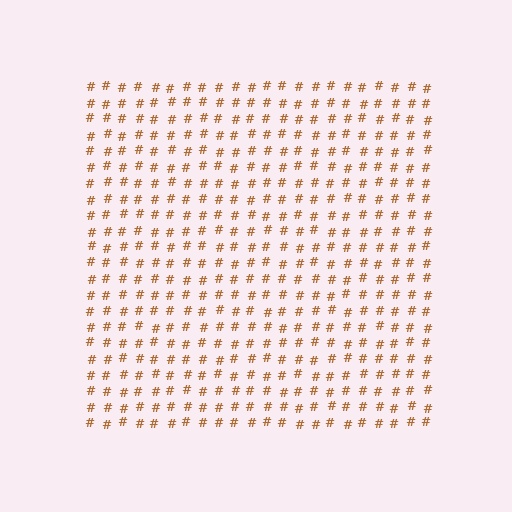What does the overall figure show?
The overall figure shows a square.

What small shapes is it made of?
It is made of small hash symbols.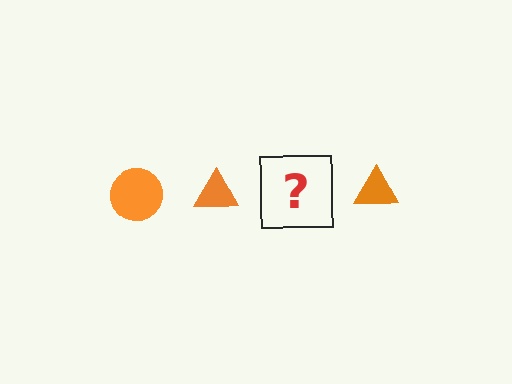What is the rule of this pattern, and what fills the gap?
The rule is that the pattern cycles through circle, triangle shapes in orange. The gap should be filled with an orange circle.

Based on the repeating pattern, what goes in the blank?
The blank should be an orange circle.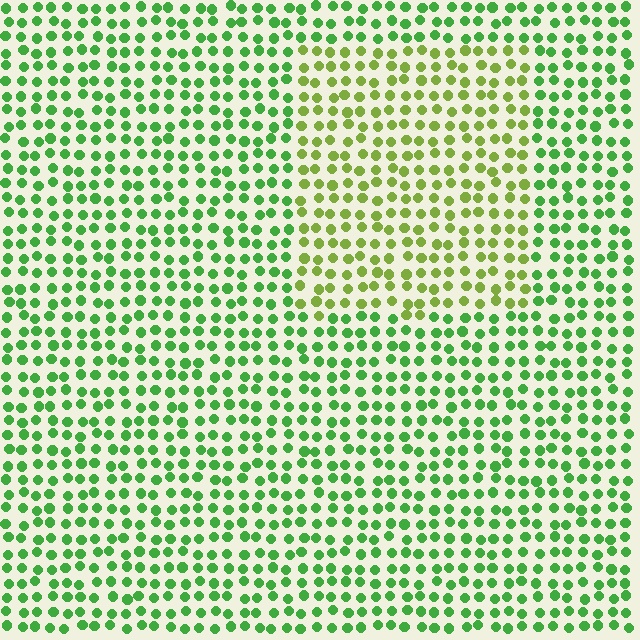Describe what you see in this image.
The image is filled with small green elements in a uniform arrangement. A rectangle-shaped region is visible where the elements are tinted to a slightly different hue, forming a subtle color boundary.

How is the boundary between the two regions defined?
The boundary is defined purely by a slight shift in hue (about 35 degrees). Spacing, size, and orientation are identical on both sides.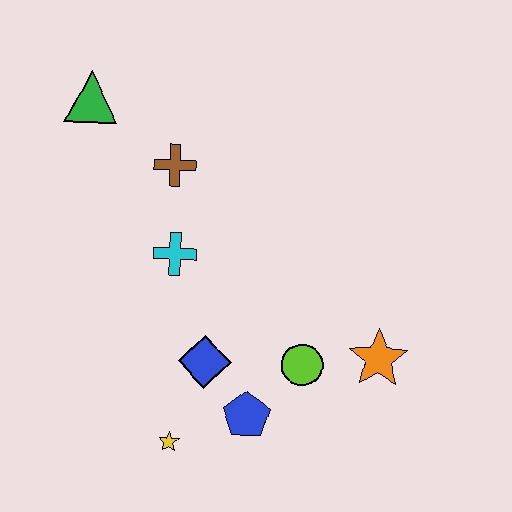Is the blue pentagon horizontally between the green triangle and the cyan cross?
No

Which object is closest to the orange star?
The lime circle is closest to the orange star.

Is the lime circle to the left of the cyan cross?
No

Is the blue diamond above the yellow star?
Yes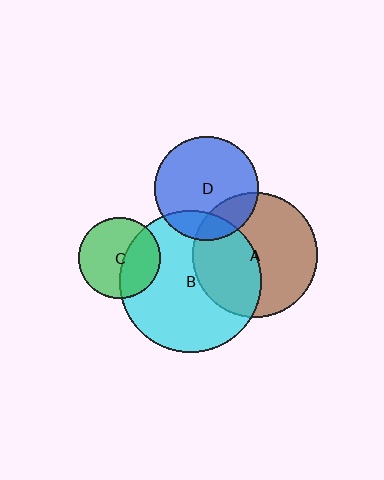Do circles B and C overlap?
Yes.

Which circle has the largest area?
Circle B (cyan).